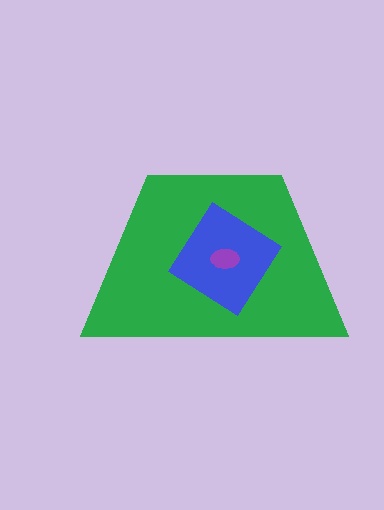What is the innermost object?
The purple ellipse.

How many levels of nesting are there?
3.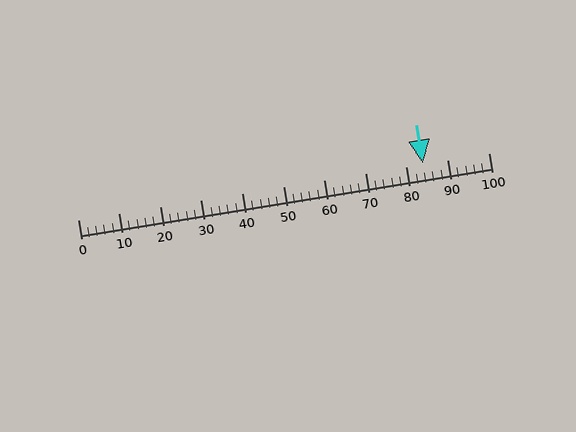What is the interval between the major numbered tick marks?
The major tick marks are spaced 10 units apart.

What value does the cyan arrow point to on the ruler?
The cyan arrow points to approximately 84.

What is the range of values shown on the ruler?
The ruler shows values from 0 to 100.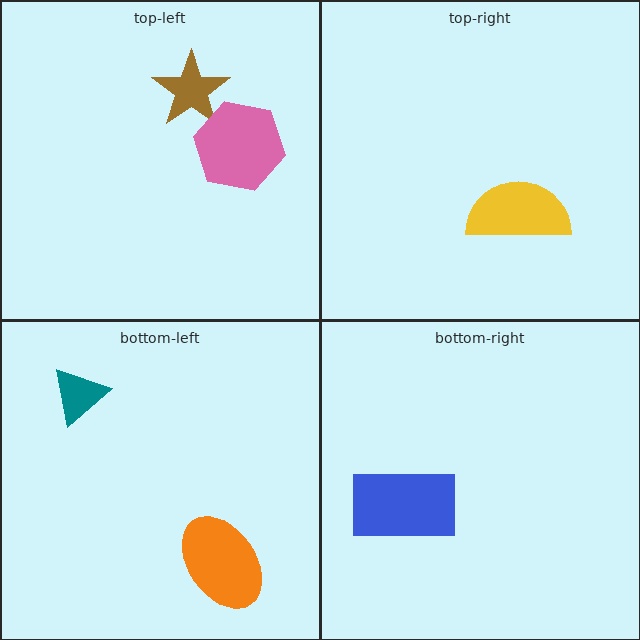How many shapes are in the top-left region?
2.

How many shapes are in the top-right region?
1.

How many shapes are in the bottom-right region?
1.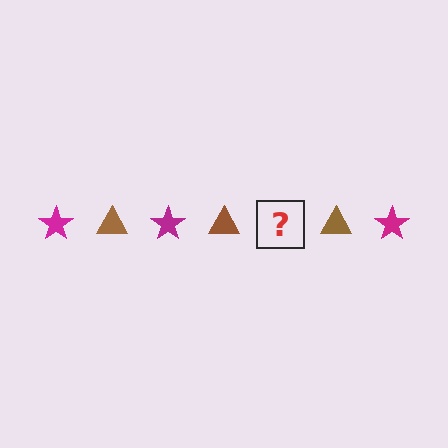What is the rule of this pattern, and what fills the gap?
The rule is that the pattern alternates between magenta star and brown triangle. The gap should be filled with a magenta star.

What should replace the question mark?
The question mark should be replaced with a magenta star.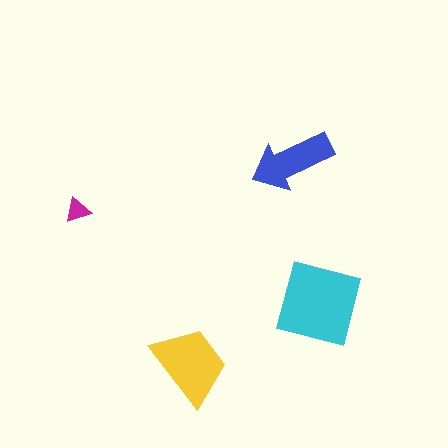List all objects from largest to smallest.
The cyan square, the yellow trapezoid, the blue arrow, the magenta triangle.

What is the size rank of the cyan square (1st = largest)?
1st.